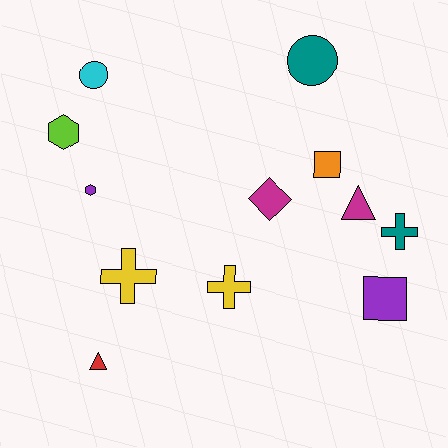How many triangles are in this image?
There are 2 triangles.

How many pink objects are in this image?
There are no pink objects.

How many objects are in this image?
There are 12 objects.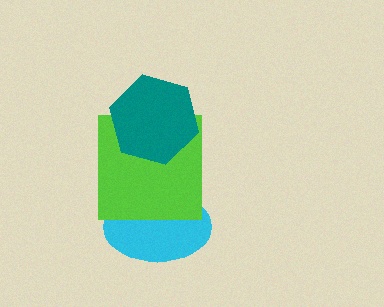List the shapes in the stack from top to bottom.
From top to bottom: the teal hexagon, the lime square, the cyan ellipse.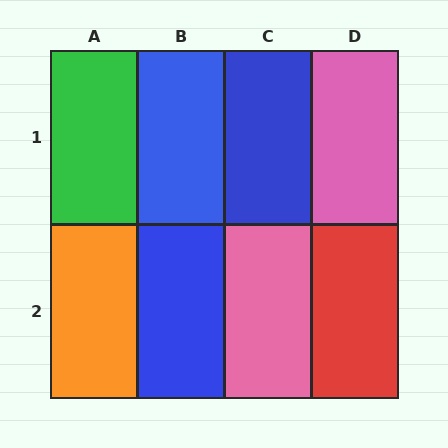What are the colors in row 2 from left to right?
Orange, blue, pink, red.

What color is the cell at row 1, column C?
Blue.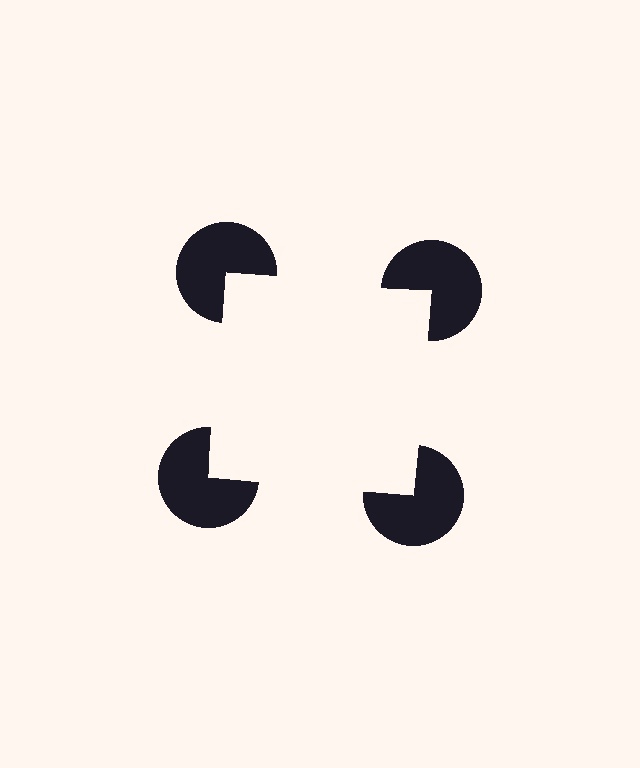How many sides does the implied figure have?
4 sides.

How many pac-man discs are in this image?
There are 4 — one at each vertex of the illusory square.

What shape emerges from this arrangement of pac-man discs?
An illusory square — its edges are inferred from the aligned wedge cuts in the pac-man discs, not physically drawn.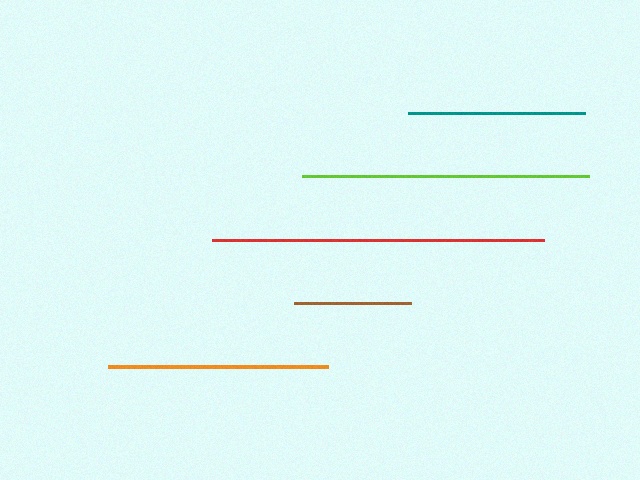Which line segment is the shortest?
The brown line is the shortest at approximately 117 pixels.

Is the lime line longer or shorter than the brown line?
The lime line is longer than the brown line.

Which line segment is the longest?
The red line is the longest at approximately 332 pixels.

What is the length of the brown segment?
The brown segment is approximately 117 pixels long.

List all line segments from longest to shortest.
From longest to shortest: red, lime, orange, teal, brown.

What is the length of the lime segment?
The lime segment is approximately 286 pixels long.